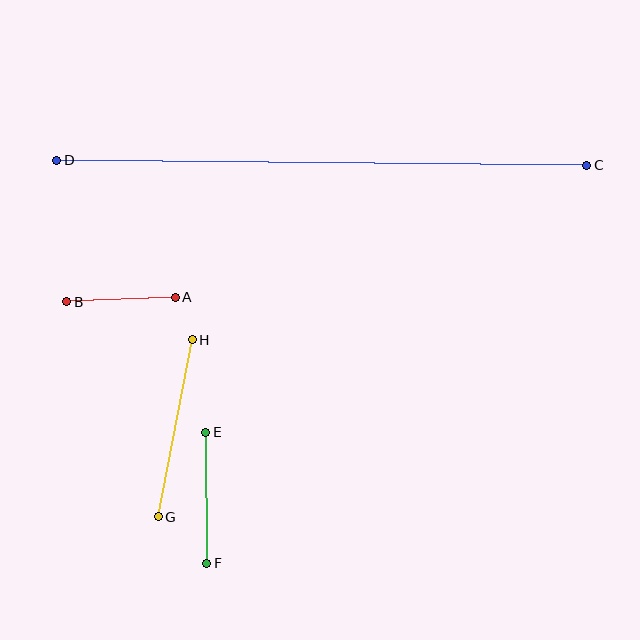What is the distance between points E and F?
The distance is approximately 131 pixels.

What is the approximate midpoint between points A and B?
The midpoint is at approximately (121, 300) pixels.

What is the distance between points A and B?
The distance is approximately 108 pixels.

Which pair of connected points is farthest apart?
Points C and D are farthest apart.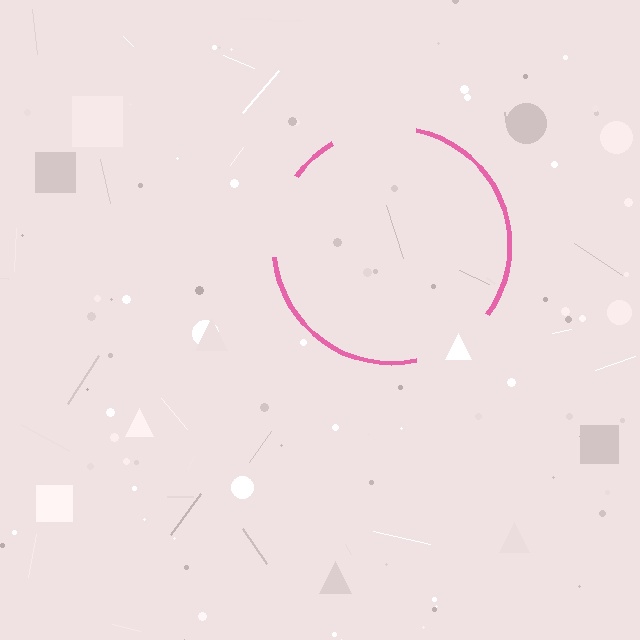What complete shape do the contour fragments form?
The contour fragments form a circle.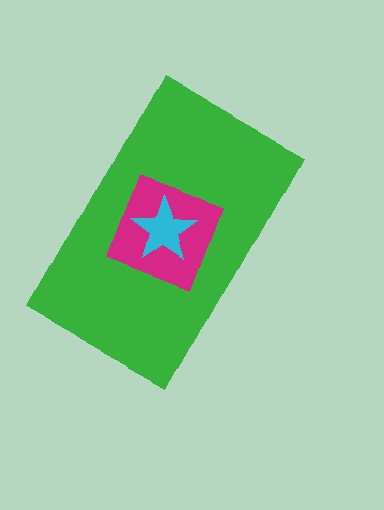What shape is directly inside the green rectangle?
The magenta square.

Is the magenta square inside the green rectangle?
Yes.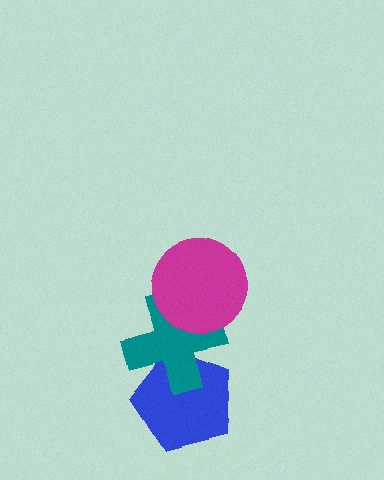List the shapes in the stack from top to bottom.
From top to bottom: the magenta circle, the teal cross, the blue pentagon.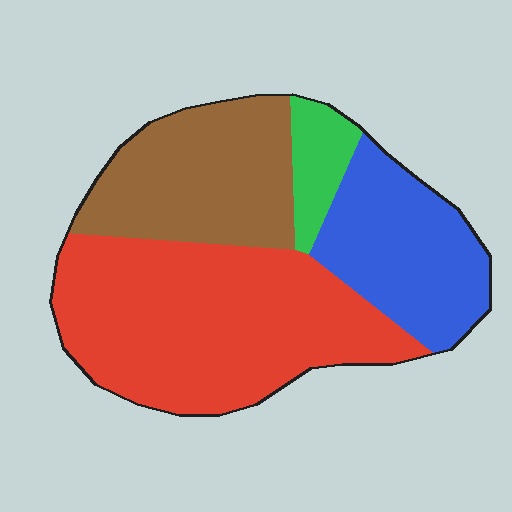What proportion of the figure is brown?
Brown takes up about one quarter (1/4) of the figure.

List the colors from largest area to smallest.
From largest to smallest: red, brown, blue, green.